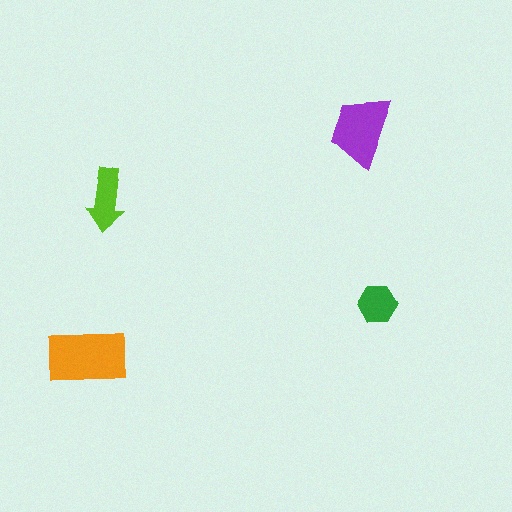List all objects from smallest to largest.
The green hexagon, the lime arrow, the purple trapezoid, the orange rectangle.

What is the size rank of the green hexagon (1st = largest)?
4th.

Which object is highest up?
The purple trapezoid is topmost.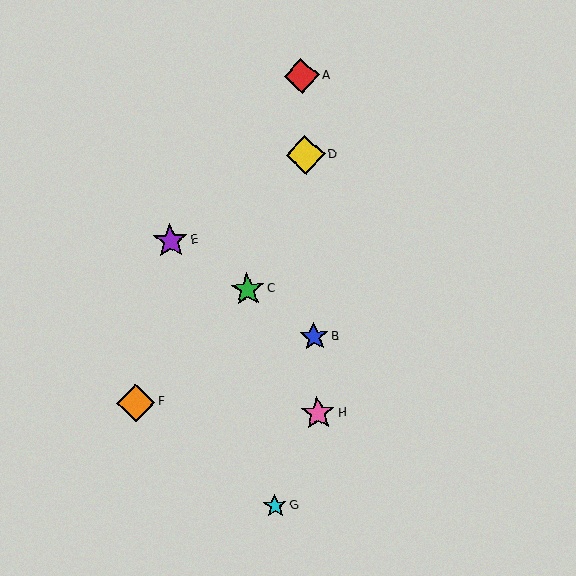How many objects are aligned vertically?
4 objects (A, B, D, H) are aligned vertically.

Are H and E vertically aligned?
No, H is at x≈318 and E is at x≈170.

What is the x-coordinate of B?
Object B is at x≈314.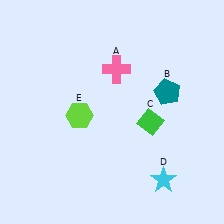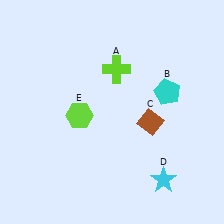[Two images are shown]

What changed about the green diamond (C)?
In Image 1, C is green. In Image 2, it changed to brown.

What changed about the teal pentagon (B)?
In Image 1, B is teal. In Image 2, it changed to cyan.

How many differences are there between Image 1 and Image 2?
There are 3 differences between the two images.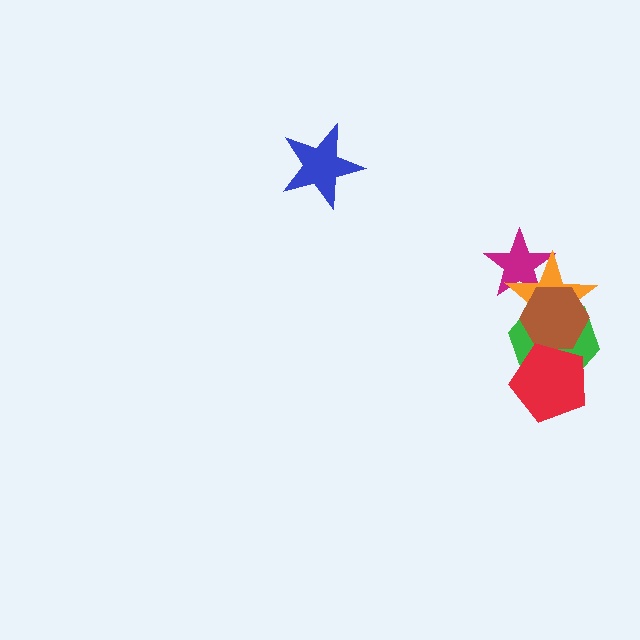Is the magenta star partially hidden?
Yes, it is partially covered by another shape.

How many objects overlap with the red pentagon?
2 objects overlap with the red pentagon.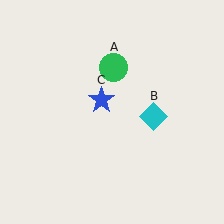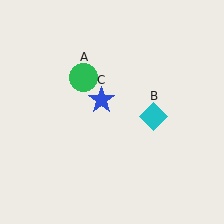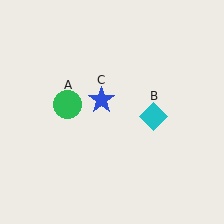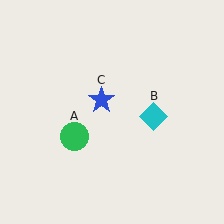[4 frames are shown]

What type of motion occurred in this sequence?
The green circle (object A) rotated counterclockwise around the center of the scene.